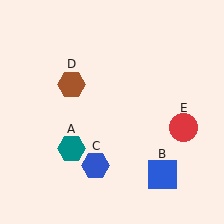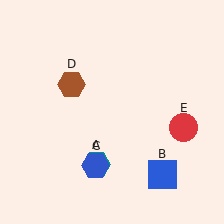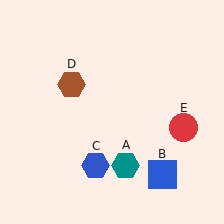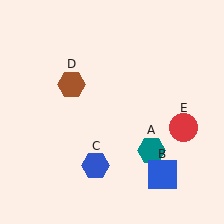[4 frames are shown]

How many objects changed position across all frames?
1 object changed position: teal hexagon (object A).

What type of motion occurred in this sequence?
The teal hexagon (object A) rotated counterclockwise around the center of the scene.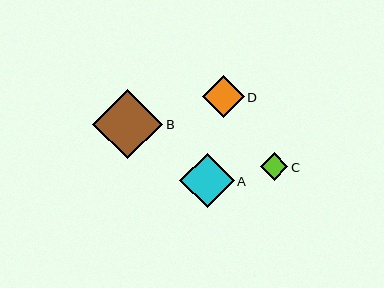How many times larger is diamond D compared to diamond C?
Diamond D is approximately 1.5 times the size of diamond C.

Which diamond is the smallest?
Diamond C is the smallest with a size of approximately 27 pixels.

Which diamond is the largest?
Diamond B is the largest with a size of approximately 70 pixels.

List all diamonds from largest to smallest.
From largest to smallest: B, A, D, C.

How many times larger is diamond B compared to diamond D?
Diamond B is approximately 1.7 times the size of diamond D.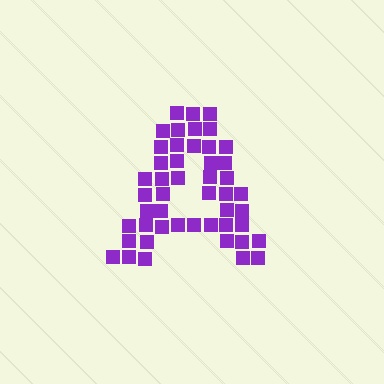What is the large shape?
The large shape is the letter A.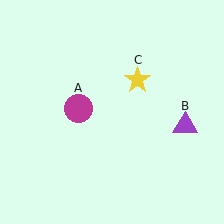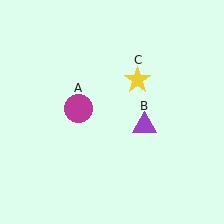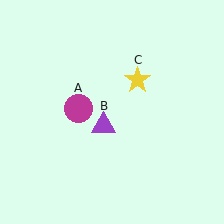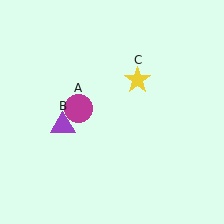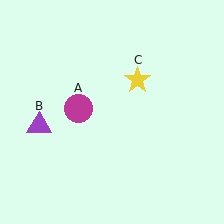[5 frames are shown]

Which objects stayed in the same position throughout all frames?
Magenta circle (object A) and yellow star (object C) remained stationary.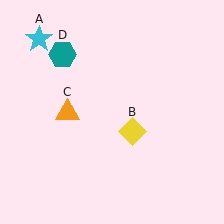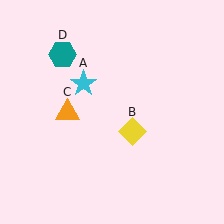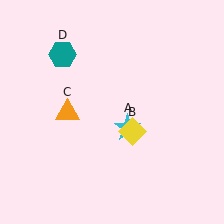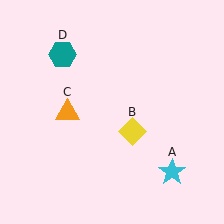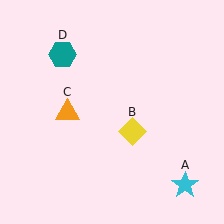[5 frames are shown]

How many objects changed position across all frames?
1 object changed position: cyan star (object A).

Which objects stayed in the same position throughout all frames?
Yellow diamond (object B) and orange triangle (object C) and teal hexagon (object D) remained stationary.